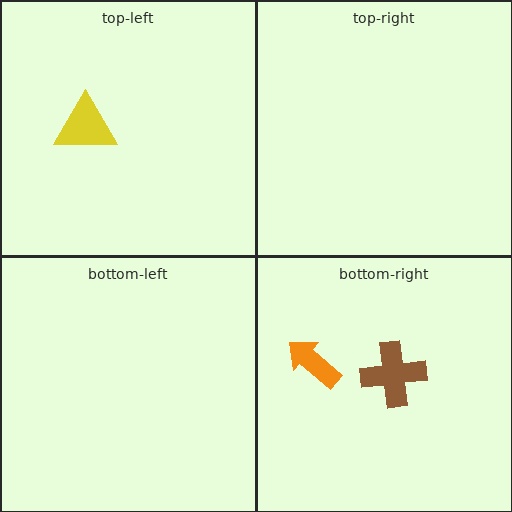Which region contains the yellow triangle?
The top-left region.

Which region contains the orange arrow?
The bottom-right region.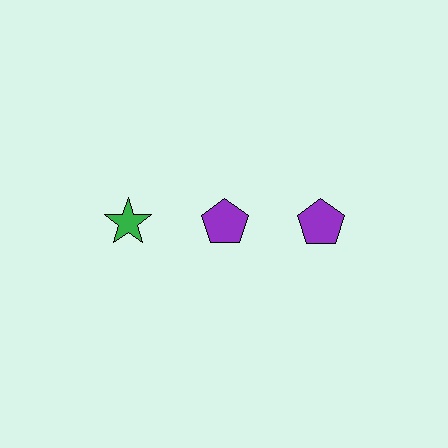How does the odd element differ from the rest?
It differs in both color (green instead of purple) and shape (star instead of pentagon).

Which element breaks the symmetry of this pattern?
The green star in the top row, leftmost column breaks the symmetry. All other shapes are purple pentagons.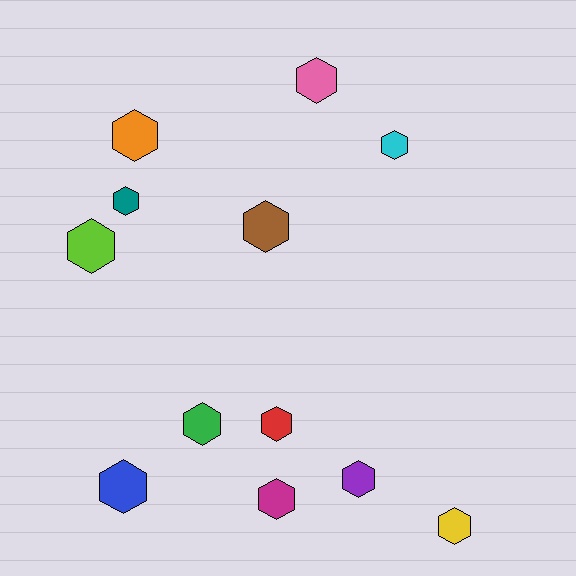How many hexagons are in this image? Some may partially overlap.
There are 12 hexagons.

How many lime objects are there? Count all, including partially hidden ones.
There is 1 lime object.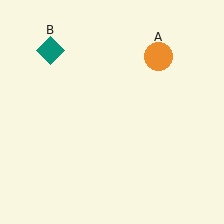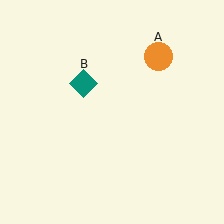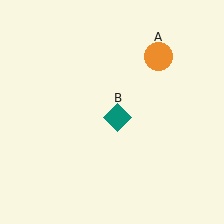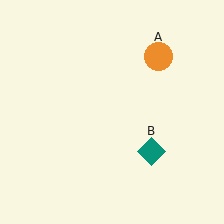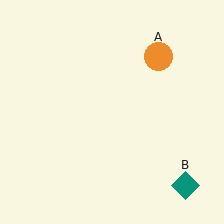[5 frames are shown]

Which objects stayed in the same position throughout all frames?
Orange circle (object A) remained stationary.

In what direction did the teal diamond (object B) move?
The teal diamond (object B) moved down and to the right.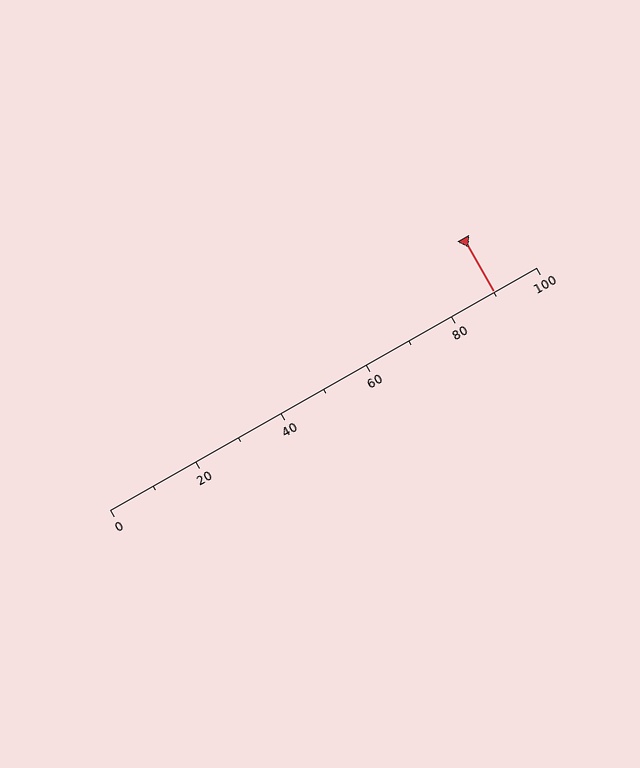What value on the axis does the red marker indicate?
The marker indicates approximately 90.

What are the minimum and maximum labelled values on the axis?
The axis runs from 0 to 100.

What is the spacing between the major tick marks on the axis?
The major ticks are spaced 20 apart.